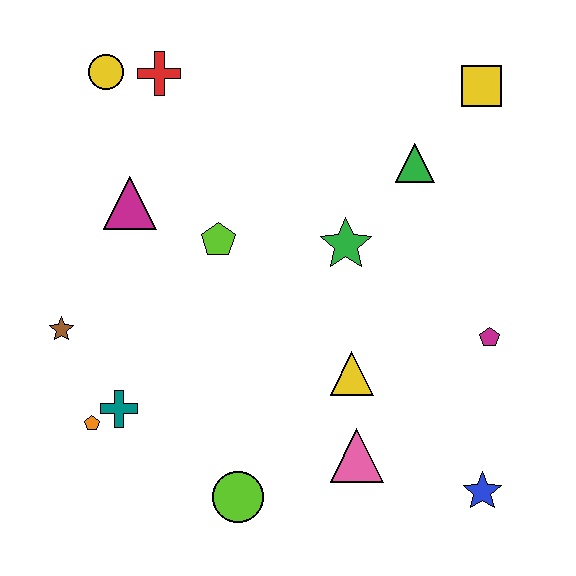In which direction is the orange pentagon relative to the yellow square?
The orange pentagon is to the left of the yellow square.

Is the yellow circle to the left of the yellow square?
Yes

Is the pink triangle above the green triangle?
No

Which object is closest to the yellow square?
The green triangle is closest to the yellow square.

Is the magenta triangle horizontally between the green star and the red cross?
No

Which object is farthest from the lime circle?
The yellow square is farthest from the lime circle.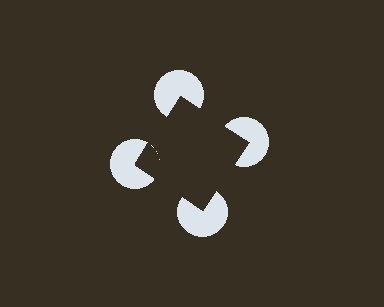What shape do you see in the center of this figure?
An illusory square — its edges are inferred from the aligned wedge cuts in the pac-man discs, not physically drawn.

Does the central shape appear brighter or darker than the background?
It typically appears slightly darker than the background, even though no actual brightness change is drawn.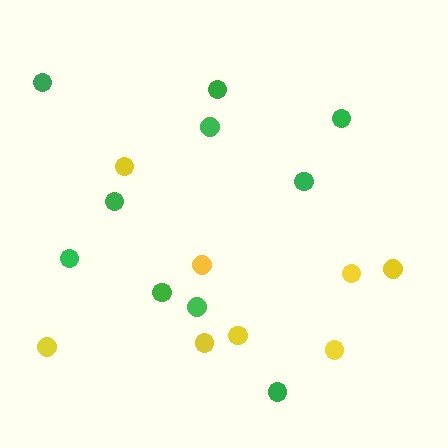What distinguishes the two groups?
There are 2 groups: one group of yellow circles (8) and one group of green circles (10).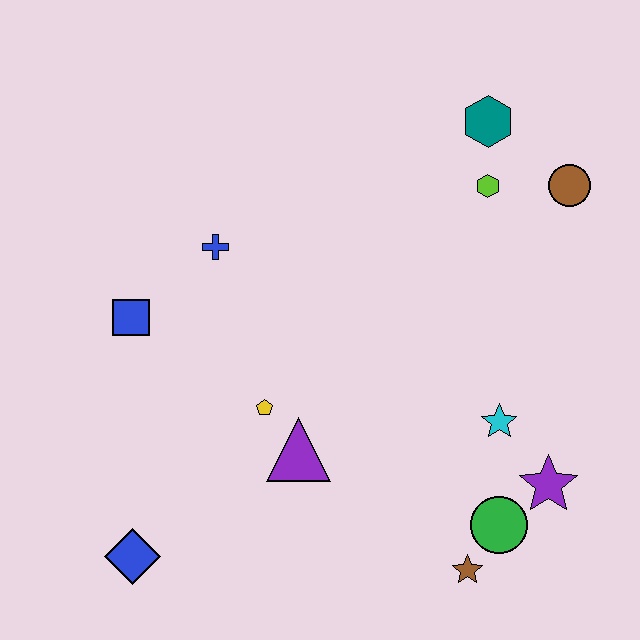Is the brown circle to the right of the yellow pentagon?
Yes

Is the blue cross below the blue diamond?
No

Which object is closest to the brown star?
The green circle is closest to the brown star.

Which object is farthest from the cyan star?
The blue diamond is farthest from the cyan star.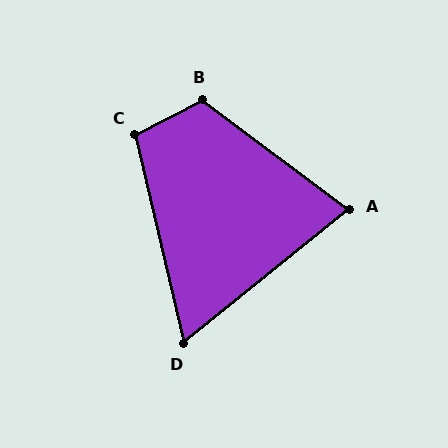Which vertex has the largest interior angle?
B, at approximately 116 degrees.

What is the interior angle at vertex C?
Approximately 104 degrees (obtuse).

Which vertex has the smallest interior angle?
D, at approximately 64 degrees.